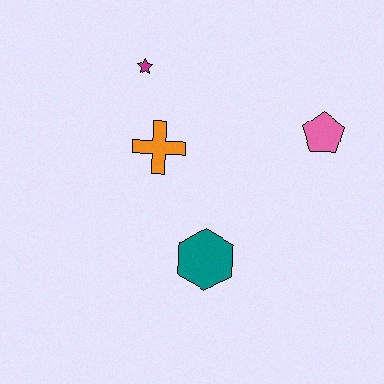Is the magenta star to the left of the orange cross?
Yes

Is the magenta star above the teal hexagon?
Yes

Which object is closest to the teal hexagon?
The orange cross is closest to the teal hexagon.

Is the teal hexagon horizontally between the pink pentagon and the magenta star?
Yes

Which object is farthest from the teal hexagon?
The magenta star is farthest from the teal hexagon.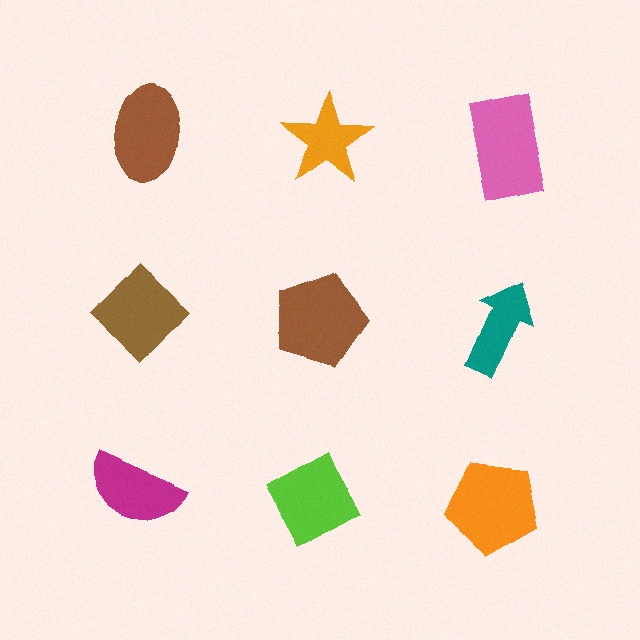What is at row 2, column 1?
A brown diamond.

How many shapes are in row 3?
3 shapes.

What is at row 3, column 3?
An orange pentagon.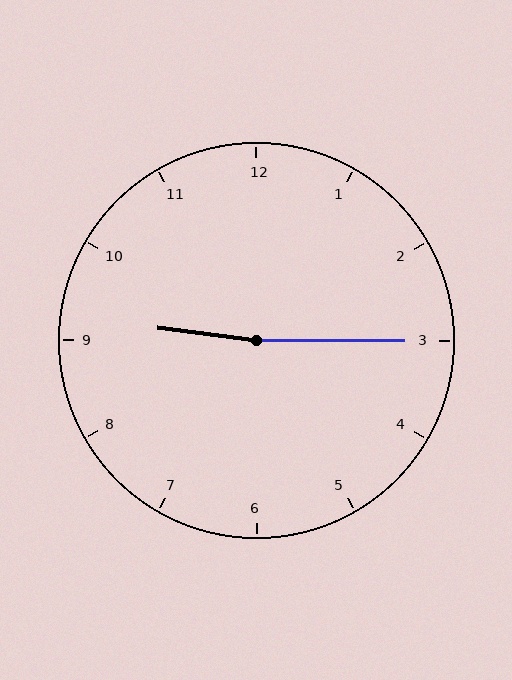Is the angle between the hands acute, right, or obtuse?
It is obtuse.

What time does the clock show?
9:15.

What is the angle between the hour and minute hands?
Approximately 172 degrees.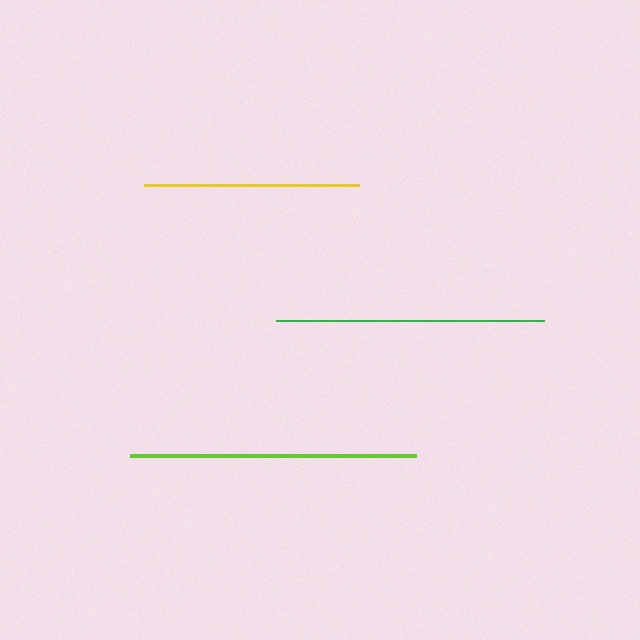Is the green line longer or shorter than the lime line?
The lime line is longer than the green line.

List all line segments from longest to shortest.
From longest to shortest: lime, green, yellow.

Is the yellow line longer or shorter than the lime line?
The lime line is longer than the yellow line.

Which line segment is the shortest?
The yellow line is the shortest at approximately 215 pixels.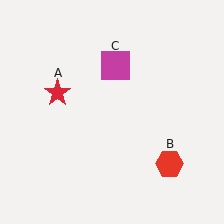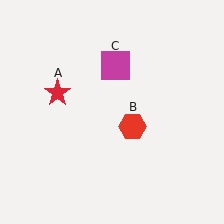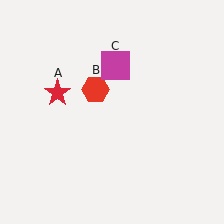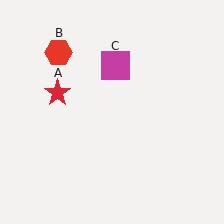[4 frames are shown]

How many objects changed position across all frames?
1 object changed position: red hexagon (object B).